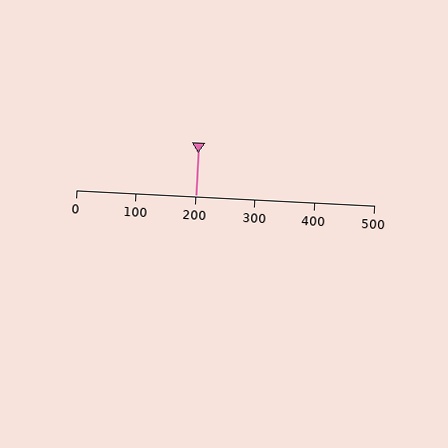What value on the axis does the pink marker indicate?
The marker indicates approximately 200.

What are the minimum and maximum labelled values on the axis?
The axis runs from 0 to 500.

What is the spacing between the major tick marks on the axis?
The major ticks are spaced 100 apart.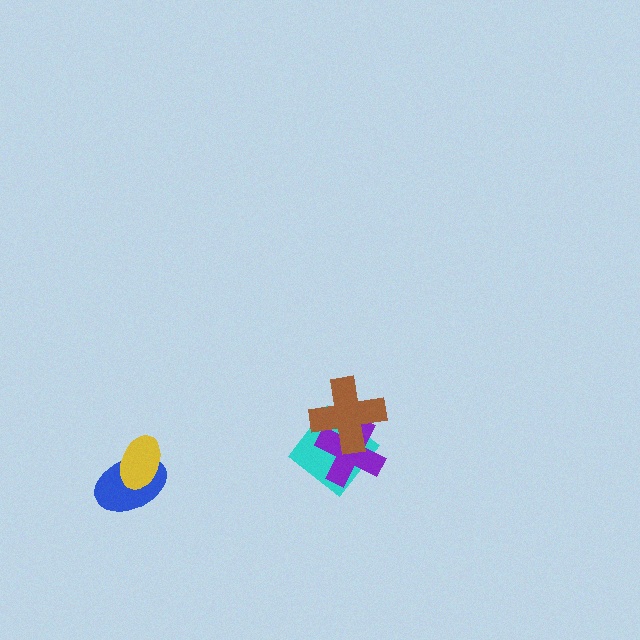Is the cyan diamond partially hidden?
Yes, it is partially covered by another shape.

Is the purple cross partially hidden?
Yes, it is partially covered by another shape.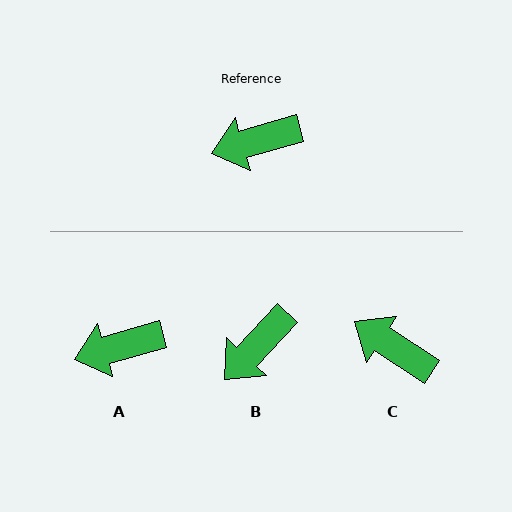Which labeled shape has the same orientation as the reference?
A.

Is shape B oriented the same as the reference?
No, it is off by about 31 degrees.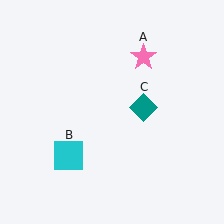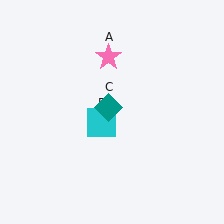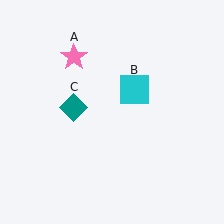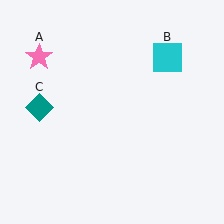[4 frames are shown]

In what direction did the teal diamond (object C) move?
The teal diamond (object C) moved left.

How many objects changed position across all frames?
3 objects changed position: pink star (object A), cyan square (object B), teal diamond (object C).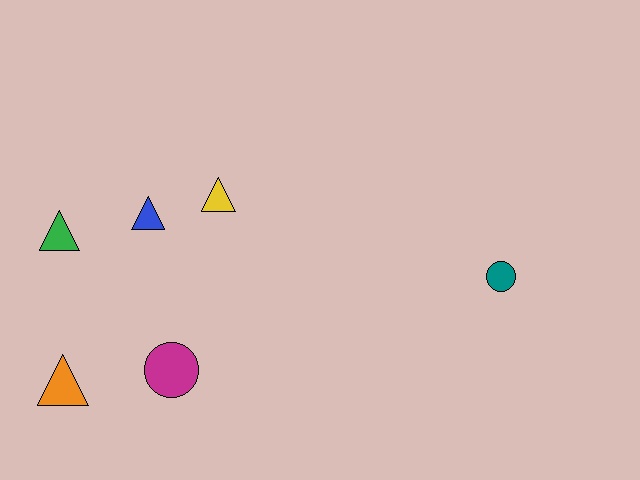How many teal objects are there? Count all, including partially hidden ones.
There is 1 teal object.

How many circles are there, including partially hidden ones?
There are 2 circles.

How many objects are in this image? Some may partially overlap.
There are 6 objects.